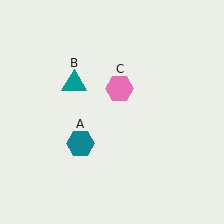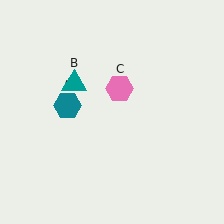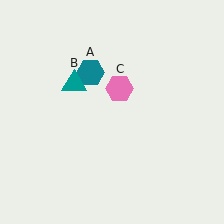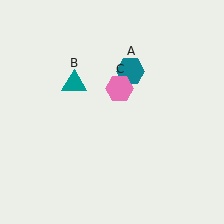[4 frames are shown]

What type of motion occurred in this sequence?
The teal hexagon (object A) rotated clockwise around the center of the scene.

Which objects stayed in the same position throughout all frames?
Teal triangle (object B) and pink hexagon (object C) remained stationary.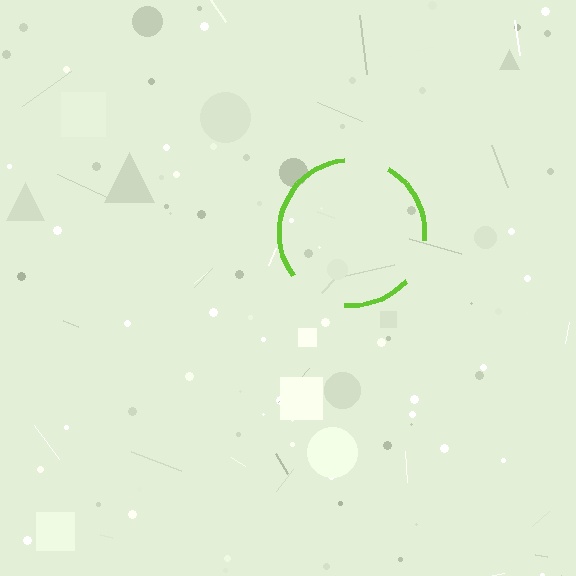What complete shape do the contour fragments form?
The contour fragments form a circle.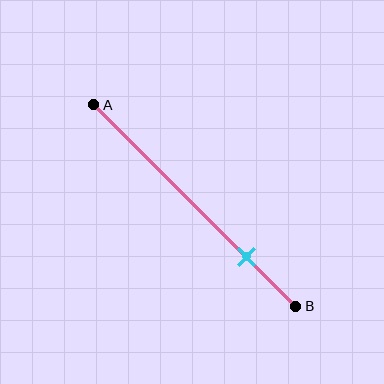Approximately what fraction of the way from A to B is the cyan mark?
The cyan mark is approximately 75% of the way from A to B.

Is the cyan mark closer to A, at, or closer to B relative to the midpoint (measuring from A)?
The cyan mark is closer to point B than the midpoint of segment AB.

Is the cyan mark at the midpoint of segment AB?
No, the mark is at about 75% from A, not at the 50% midpoint.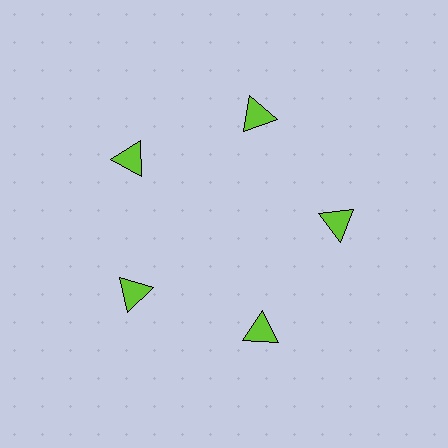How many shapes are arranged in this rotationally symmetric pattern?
There are 5 shapes, arranged in 5 groups of 1.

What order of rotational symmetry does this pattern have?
This pattern has 5-fold rotational symmetry.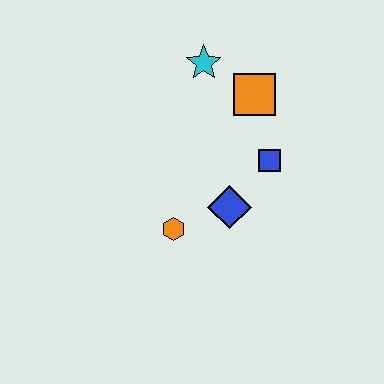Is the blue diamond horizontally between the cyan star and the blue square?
Yes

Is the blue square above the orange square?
No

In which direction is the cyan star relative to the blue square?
The cyan star is above the blue square.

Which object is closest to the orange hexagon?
The blue diamond is closest to the orange hexagon.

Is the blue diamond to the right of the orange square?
No